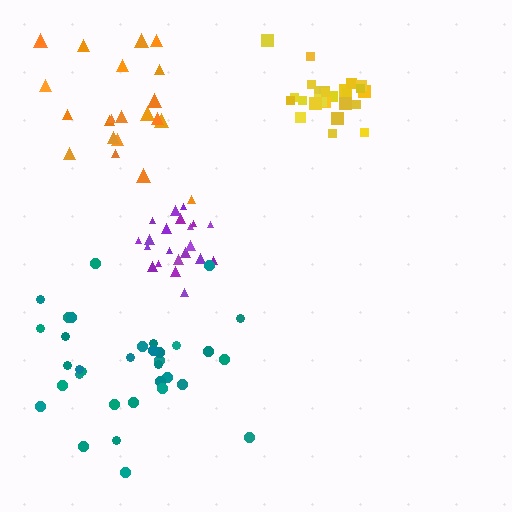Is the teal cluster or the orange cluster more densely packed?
Teal.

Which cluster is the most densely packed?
Yellow.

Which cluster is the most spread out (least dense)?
Orange.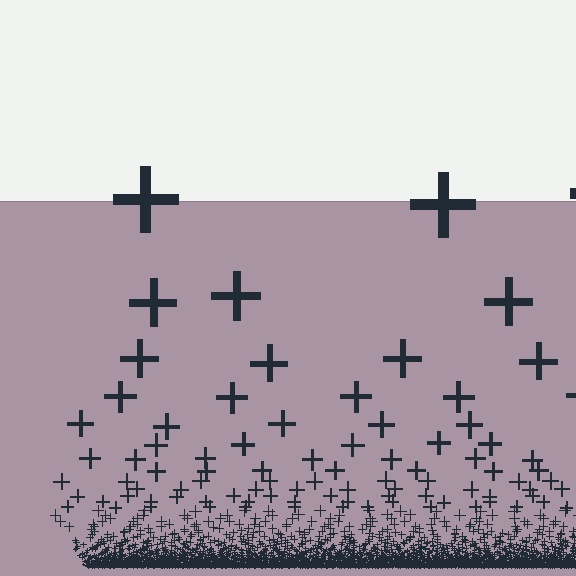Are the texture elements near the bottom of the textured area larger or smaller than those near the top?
Smaller. The gradient is inverted — elements near the bottom are smaller and denser.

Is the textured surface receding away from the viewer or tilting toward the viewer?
The surface appears to tilt toward the viewer. Texture elements get larger and sparser toward the top.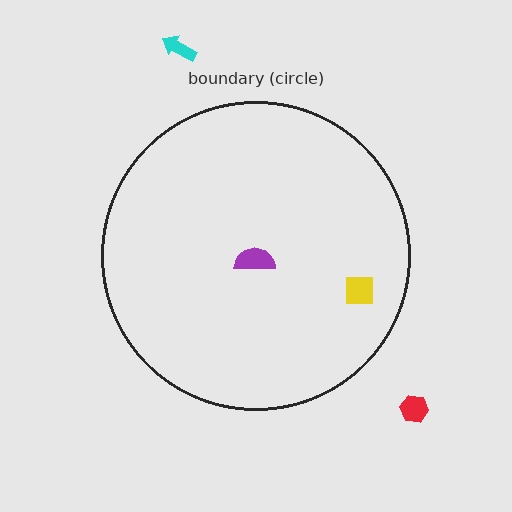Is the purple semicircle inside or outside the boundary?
Inside.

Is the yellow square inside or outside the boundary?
Inside.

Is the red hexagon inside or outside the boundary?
Outside.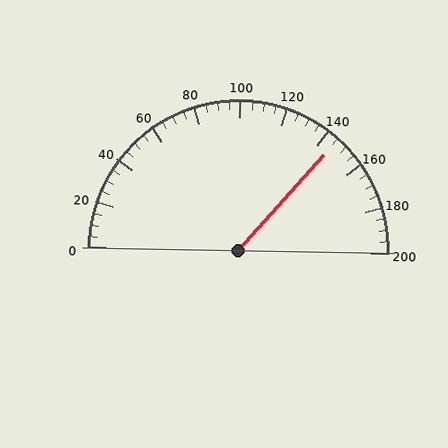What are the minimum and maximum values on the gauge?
The gauge ranges from 0 to 200.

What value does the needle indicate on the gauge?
The needle indicates approximately 145.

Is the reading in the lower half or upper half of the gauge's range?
The reading is in the upper half of the range (0 to 200).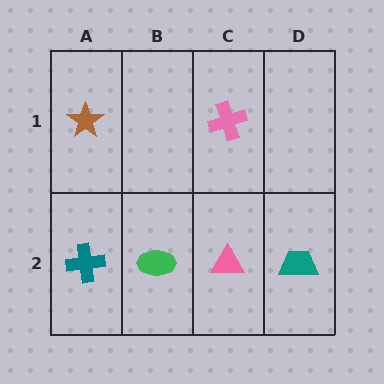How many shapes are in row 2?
4 shapes.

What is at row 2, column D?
A teal trapezoid.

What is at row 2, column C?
A pink triangle.